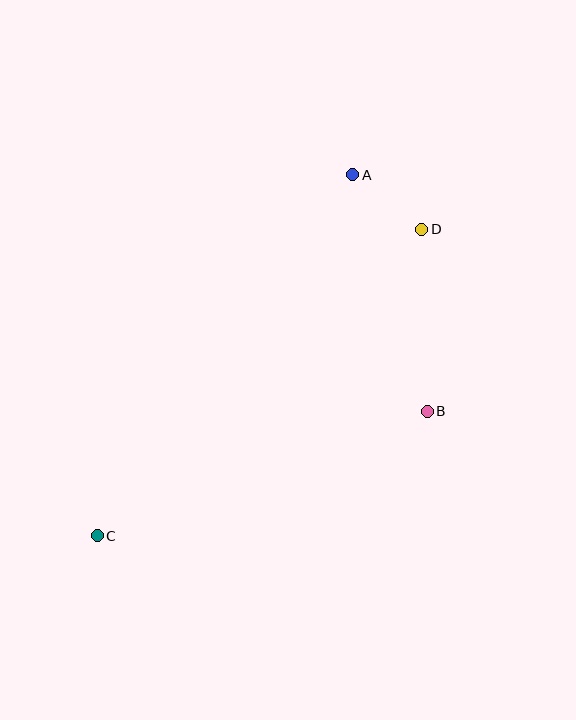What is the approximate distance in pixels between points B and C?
The distance between B and C is approximately 352 pixels.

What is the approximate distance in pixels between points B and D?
The distance between B and D is approximately 182 pixels.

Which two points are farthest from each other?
Points C and D are farthest from each other.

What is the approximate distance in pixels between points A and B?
The distance between A and B is approximately 248 pixels.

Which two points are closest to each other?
Points A and D are closest to each other.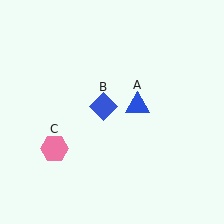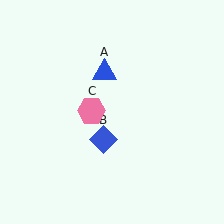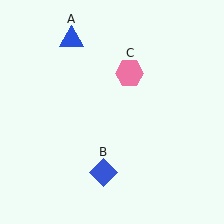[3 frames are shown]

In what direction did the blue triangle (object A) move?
The blue triangle (object A) moved up and to the left.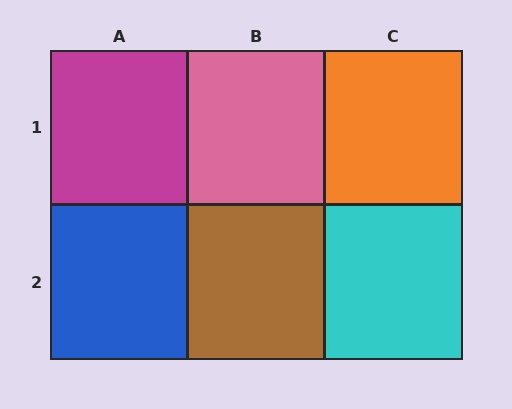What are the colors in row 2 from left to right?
Blue, brown, cyan.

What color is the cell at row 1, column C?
Orange.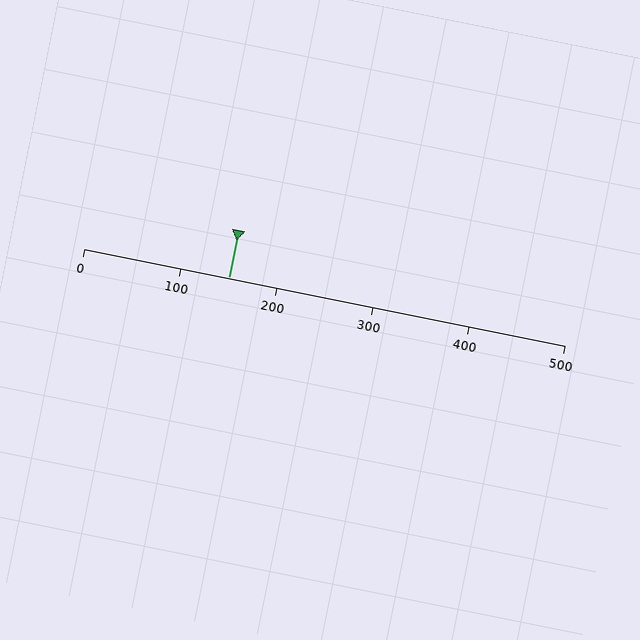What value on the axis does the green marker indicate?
The marker indicates approximately 150.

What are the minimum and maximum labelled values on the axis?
The axis runs from 0 to 500.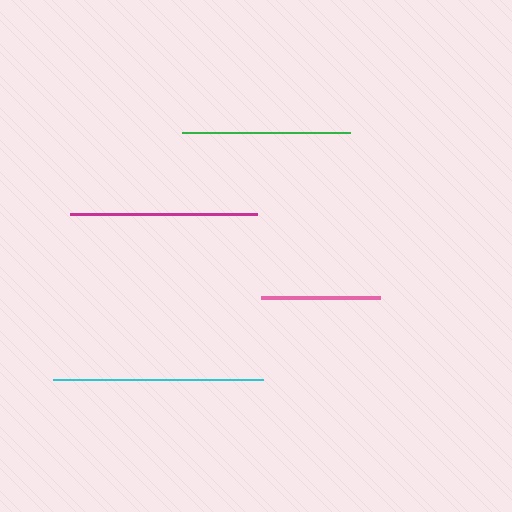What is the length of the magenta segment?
The magenta segment is approximately 186 pixels long.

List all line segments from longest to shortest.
From longest to shortest: cyan, magenta, green, pink.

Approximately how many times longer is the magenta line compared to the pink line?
The magenta line is approximately 1.6 times the length of the pink line.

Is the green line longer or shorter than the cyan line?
The cyan line is longer than the green line.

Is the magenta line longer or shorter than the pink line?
The magenta line is longer than the pink line.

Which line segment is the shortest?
The pink line is the shortest at approximately 119 pixels.